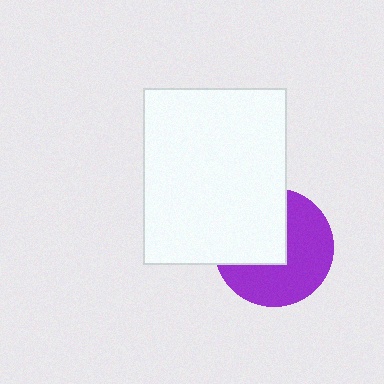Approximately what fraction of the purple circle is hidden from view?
Roughly 44% of the purple circle is hidden behind the white rectangle.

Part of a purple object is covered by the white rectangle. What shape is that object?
It is a circle.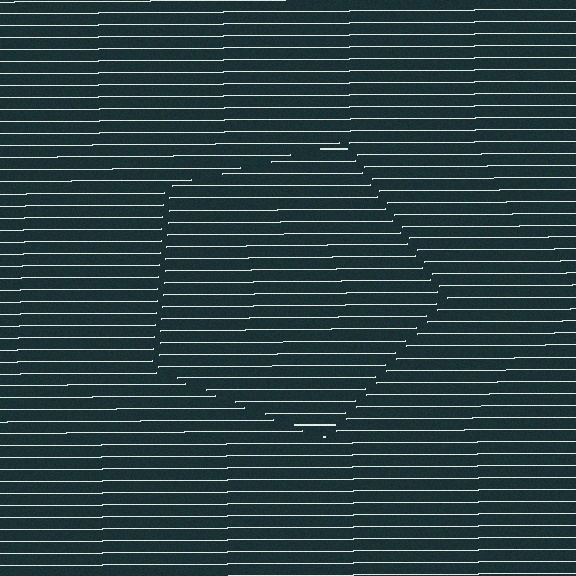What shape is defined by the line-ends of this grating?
An illusory pentagon. The interior of the shape contains the same grating, shifted by half a period — the contour is defined by the phase discontinuity where line-ends from the inner and outer gratings abut.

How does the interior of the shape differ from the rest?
The interior of the shape contains the same grating, shifted by half a period — the contour is defined by the phase discontinuity where line-ends from the inner and outer gratings abut.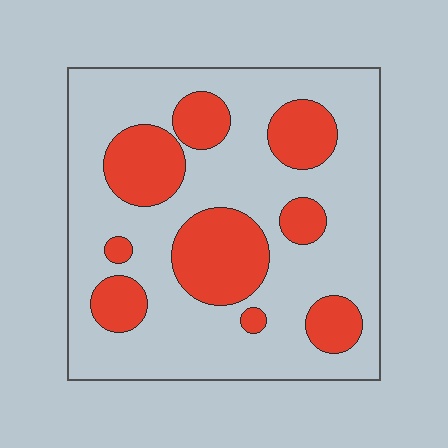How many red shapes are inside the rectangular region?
9.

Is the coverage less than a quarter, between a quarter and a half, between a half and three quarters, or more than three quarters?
Between a quarter and a half.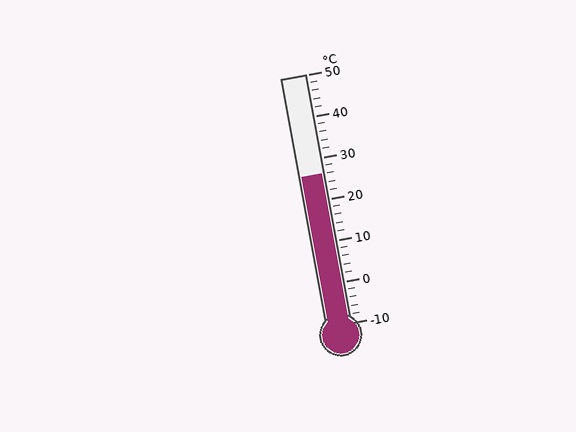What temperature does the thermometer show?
The thermometer shows approximately 26°C.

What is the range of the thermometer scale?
The thermometer scale ranges from -10°C to 50°C.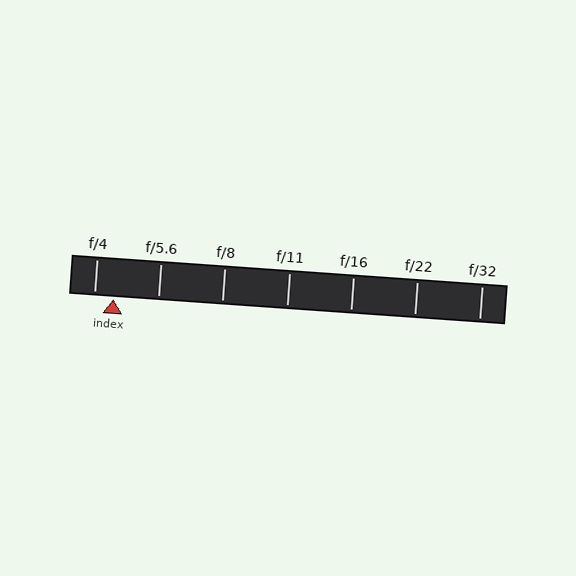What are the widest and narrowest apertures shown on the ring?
The widest aperture shown is f/4 and the narrowest is f/32.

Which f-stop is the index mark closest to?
The index mark is closest to f/4.